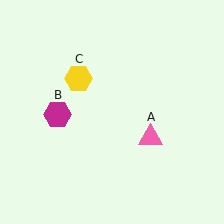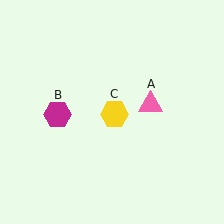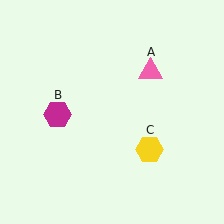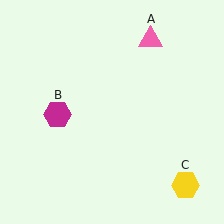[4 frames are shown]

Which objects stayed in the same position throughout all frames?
Magenta hexagon (object B) remained stationary.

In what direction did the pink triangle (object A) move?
The pink triangle (object A) moved up.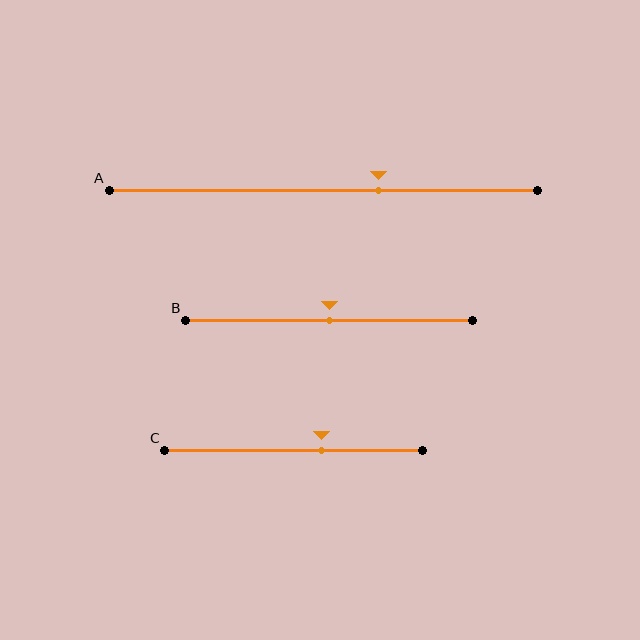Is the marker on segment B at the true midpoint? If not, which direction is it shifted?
Yes, the marker on segment B is at the true midpoint.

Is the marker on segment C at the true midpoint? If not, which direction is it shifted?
No, the marker on segment C is shifted to the right by about 11% of the segment length.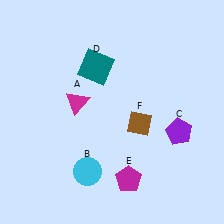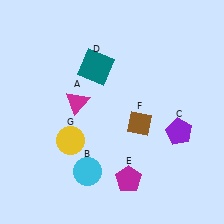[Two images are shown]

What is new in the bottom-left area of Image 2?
A yellow circle (G) was added in the bottom-left area of Image 2.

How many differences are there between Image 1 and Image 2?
There is 1 difference between the two images.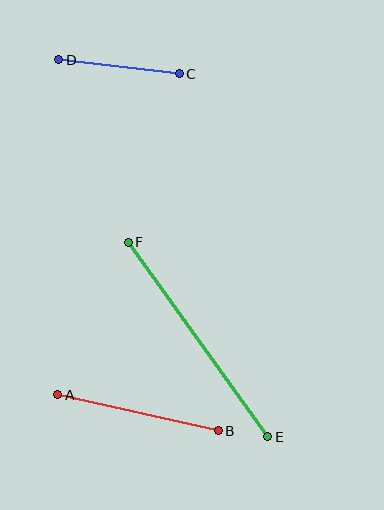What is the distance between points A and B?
The distance is approximately 165 pixels.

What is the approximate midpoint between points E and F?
The midpoint is at approximately (198, 339) pixels.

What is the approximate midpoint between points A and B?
The midpoint is at approximately (138, 413) pixels.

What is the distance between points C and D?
The distance is approximately 122 pixels.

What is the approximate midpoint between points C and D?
The midpoint is at approximately (119, 67) pixels.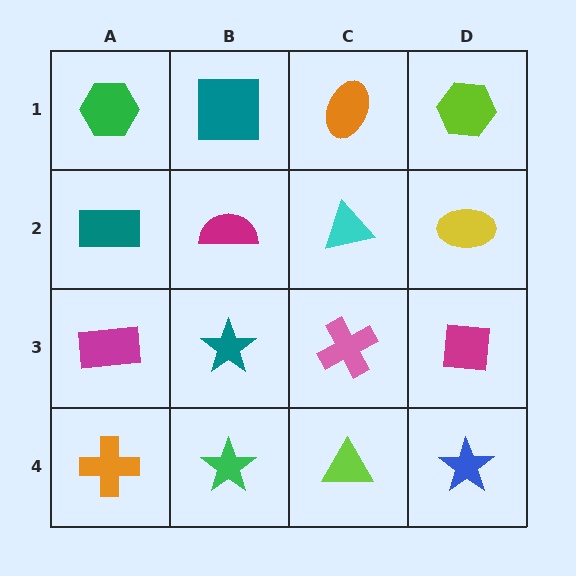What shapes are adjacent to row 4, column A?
A magenta rectangle (row 3, column A), a green star (row 4, column B).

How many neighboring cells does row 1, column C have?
3.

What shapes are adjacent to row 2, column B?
A teal square (row 1, column B), a teal star (row 3, column B), a teal rectangle (row 2, column A), a cyan triangle (row 2, column C).